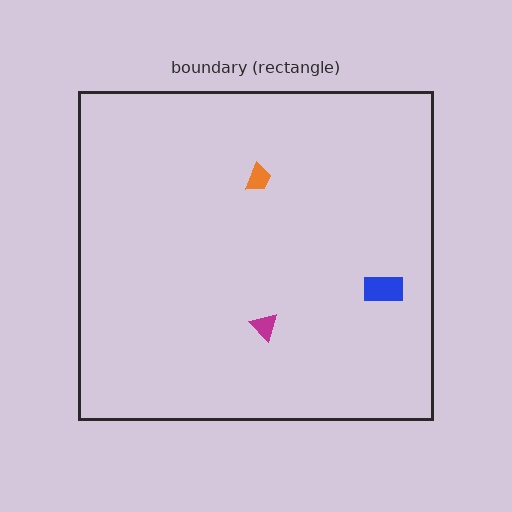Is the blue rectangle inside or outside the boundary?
Inside.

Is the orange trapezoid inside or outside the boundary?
Inside.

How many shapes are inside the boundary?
3 inside, 0 outside.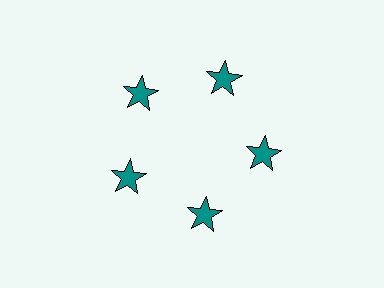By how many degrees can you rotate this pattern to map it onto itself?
The pattern maps onto itself every 72 degrees of rotation.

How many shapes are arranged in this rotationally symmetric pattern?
There are 5 shapes, arranged in 5 groups of 1.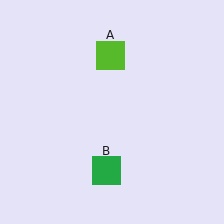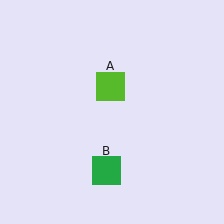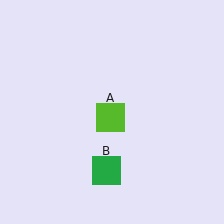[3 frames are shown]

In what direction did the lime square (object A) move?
The lime square (object A) moved down.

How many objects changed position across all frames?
1 object changed position: lime square (object A).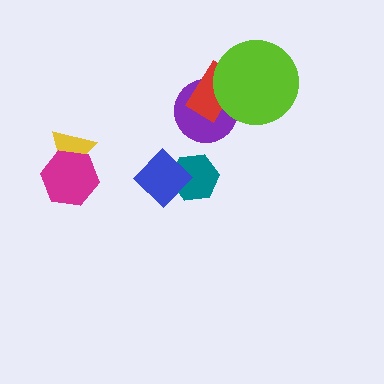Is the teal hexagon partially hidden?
Yes, it is partially covered by another shape.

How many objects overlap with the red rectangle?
2 objects overlap with the red rectangle.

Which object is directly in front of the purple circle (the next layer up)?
The red rectangle is directly in front of the purple circle.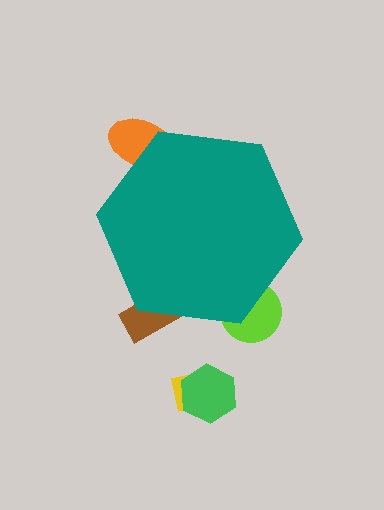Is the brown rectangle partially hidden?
Yes, the brown rectangle is partially hidden behind the teal hexagon.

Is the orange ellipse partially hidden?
Yes, the orange ellipse is partially hidden behind the teal hexagon.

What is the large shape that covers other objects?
A teal hexagon.